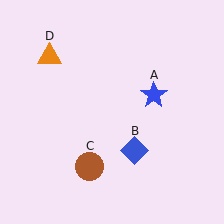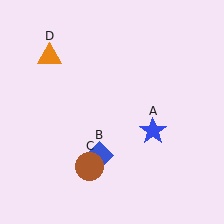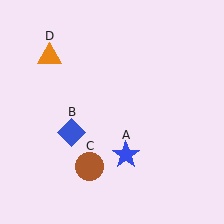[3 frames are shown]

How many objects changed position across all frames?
2 objects changed position: blue star (object A), blue diamond (object B).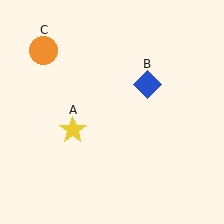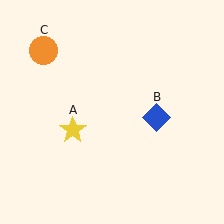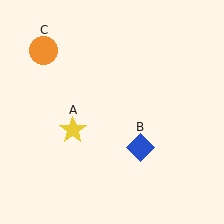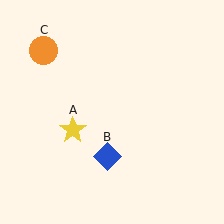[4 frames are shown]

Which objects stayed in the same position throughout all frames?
Yellow star (object A) and orange circle (object C) remained stationary.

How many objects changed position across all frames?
1 object changed position: blue diamond (object B).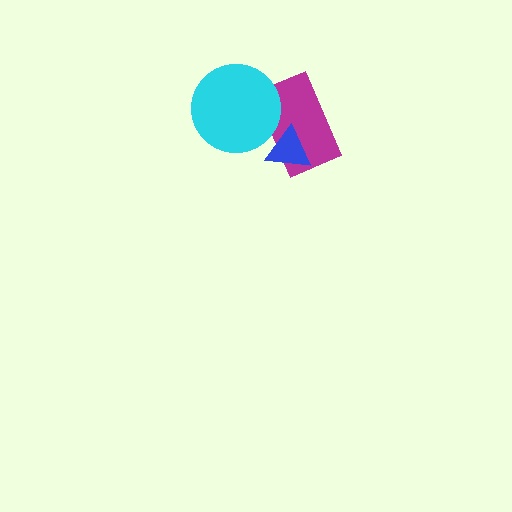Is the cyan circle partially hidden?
No, no other shape covers it.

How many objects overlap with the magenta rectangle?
2 objects overlap with the magenta rectangle.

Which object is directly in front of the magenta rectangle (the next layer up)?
The blue triangle is directly in front of the magenta rectangle.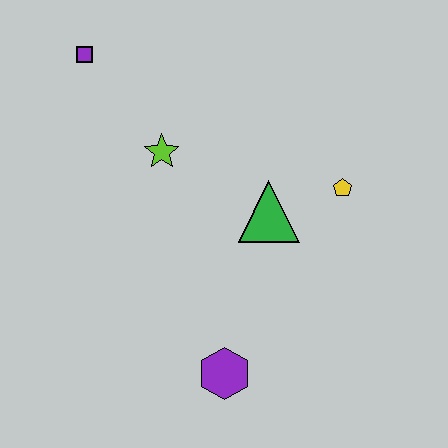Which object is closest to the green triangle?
The yellow pentagon is closest to the green triangle.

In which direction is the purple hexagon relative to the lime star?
The purple hexagon is below the lime star.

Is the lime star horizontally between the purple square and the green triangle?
Yes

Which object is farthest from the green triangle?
The purple square is farthest from the green triangle.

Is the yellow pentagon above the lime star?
No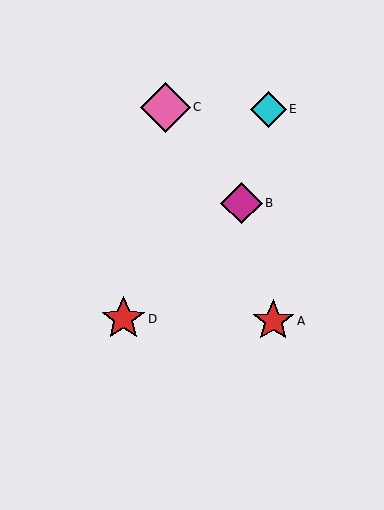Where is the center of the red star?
The center of the red star is at (273, 321).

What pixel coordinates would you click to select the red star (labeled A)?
Click at (273, 321) to select the red star A.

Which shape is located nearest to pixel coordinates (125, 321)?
The red star (labeled D) at (123, 319) is nearest to that location.